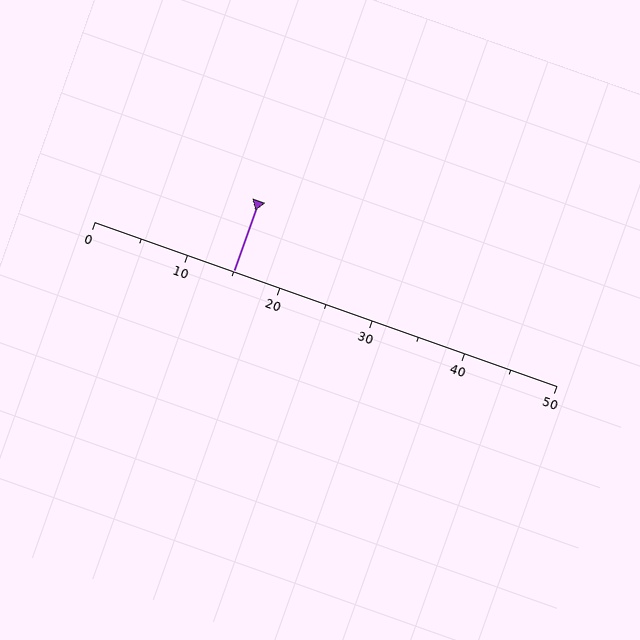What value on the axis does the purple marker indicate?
The marker indicates approximately 15.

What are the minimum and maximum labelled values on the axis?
The axis runs from 0 to 50.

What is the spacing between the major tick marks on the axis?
The major ticks are spaced 10 apart.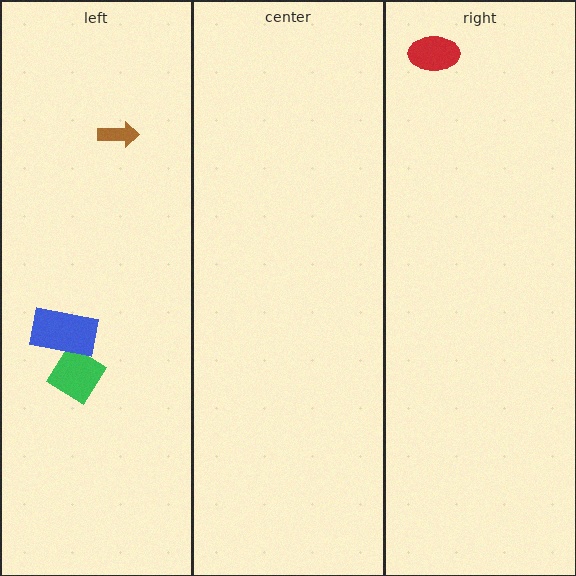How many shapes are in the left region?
3.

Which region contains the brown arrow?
The left region.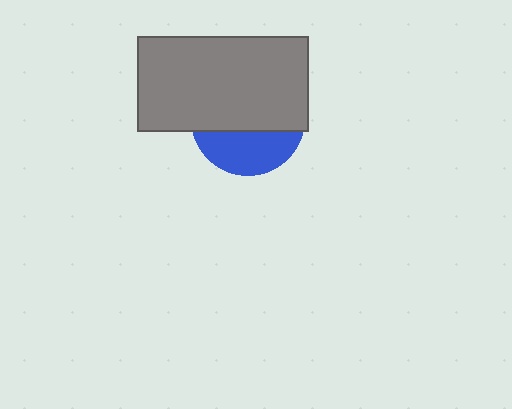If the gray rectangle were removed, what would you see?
You would see the complete blue circle.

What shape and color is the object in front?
The object in front is a gray rectangle.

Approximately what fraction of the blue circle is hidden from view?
Roughly 64% of the blue circle is hidden behind the gray rectangle.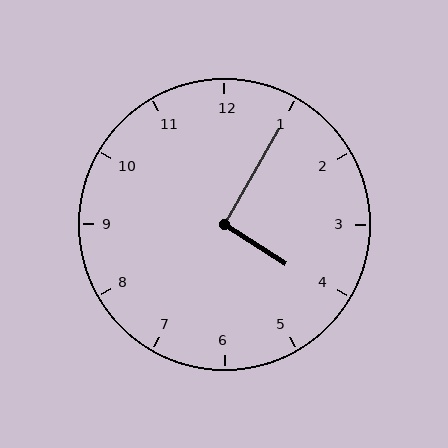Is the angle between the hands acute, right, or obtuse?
It is right.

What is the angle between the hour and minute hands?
Approximately 92 degrees.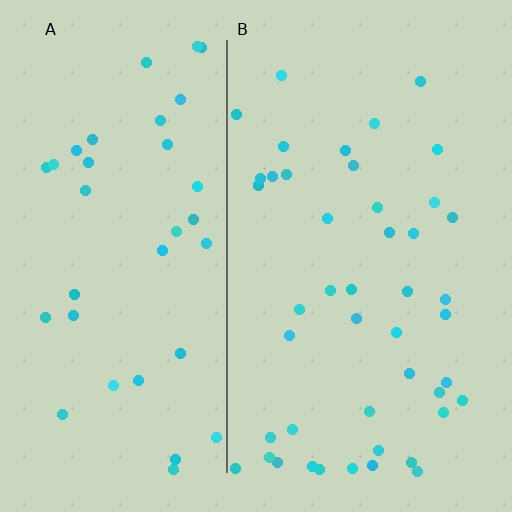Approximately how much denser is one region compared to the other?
Approximately 1.3× — region B over region A.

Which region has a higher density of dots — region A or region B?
B (the right).